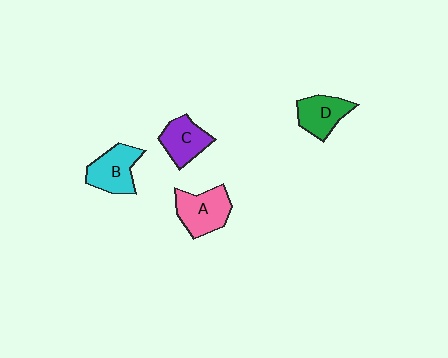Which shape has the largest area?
Shape A (pink).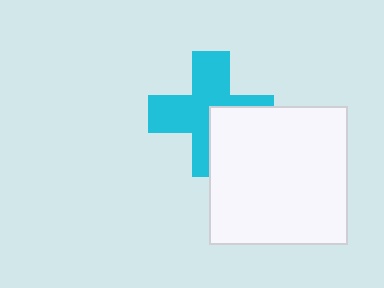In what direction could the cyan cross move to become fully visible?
The cyan cross could move toward the upper-left. That would shift it out from behind the white square entirely.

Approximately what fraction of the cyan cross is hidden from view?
Roughly 33% of the cyan cross is hidden behind the white square.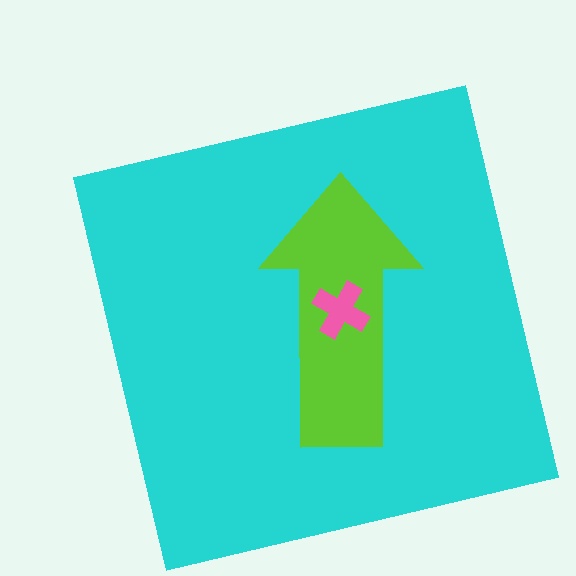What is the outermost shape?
The cyan square.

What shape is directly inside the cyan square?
The lime arrow.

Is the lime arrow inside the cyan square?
Yes.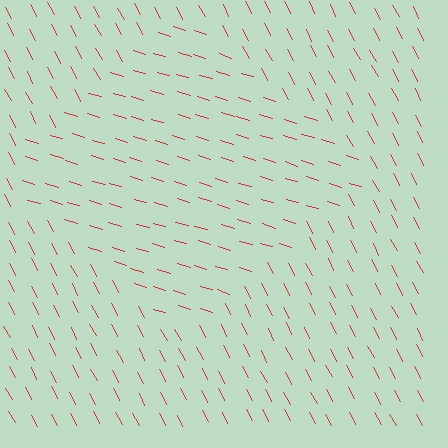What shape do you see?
I see a diamond.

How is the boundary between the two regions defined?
The boundary is defined purely by a change in line orientation (approximately 45 degrees difference). All lines are the same color and thickness.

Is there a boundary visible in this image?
Yes, there is a texture boundary formed by a change in line orientation.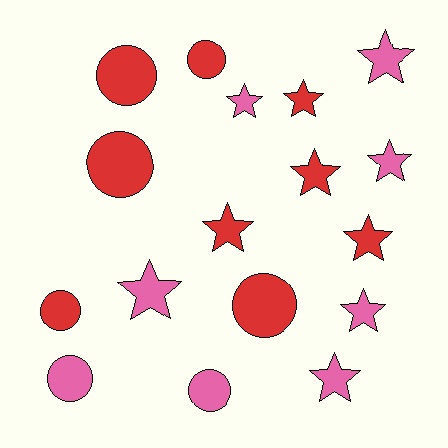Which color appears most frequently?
Red, with 9 objects.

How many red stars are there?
There are 4 red stars.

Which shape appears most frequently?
Star, with 10 objects.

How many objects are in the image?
There are 17 objects.